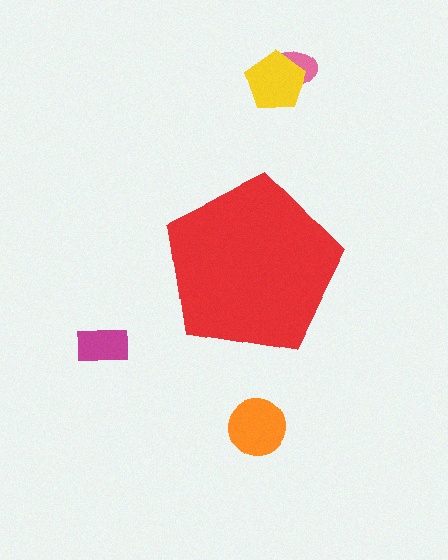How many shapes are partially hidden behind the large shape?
0 shapes are partially hidden.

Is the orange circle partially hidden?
No, the orange circle is fully visible.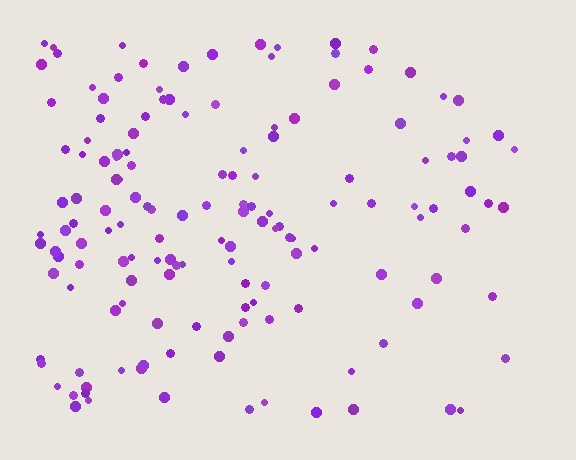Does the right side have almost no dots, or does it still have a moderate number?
Still a moderate number, just noticeably fewer than the left.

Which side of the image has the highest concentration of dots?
The left.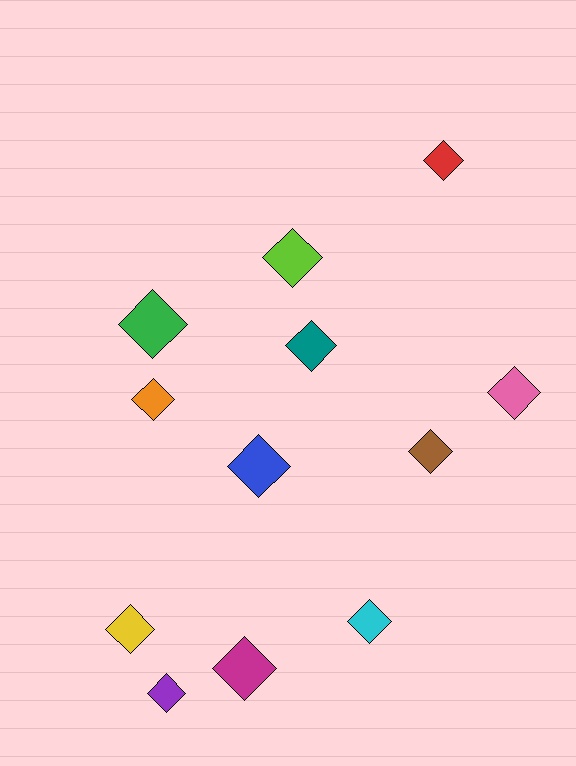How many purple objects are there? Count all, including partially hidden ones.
There is 1 purple object.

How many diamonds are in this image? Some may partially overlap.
There are 12 diamonds.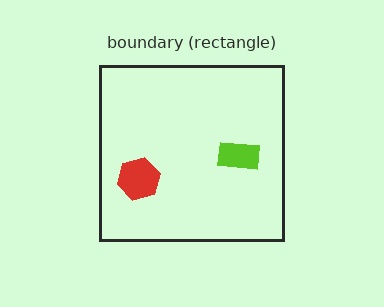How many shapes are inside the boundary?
2 inside, 0 outside.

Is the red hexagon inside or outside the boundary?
Inside.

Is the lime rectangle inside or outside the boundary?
Inside.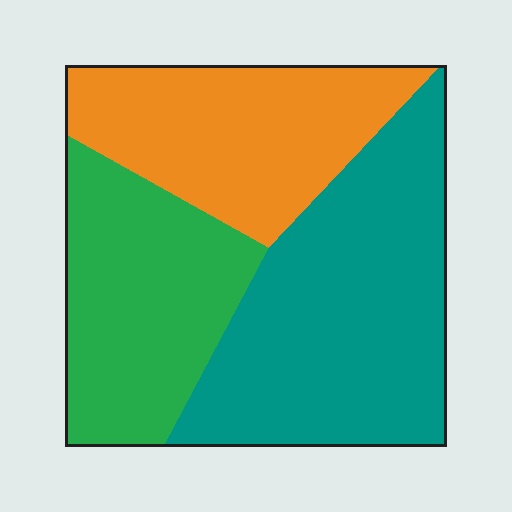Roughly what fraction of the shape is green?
Green takes up between a quarter and a half of the shape.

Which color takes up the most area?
Teal, at roughly 45%.